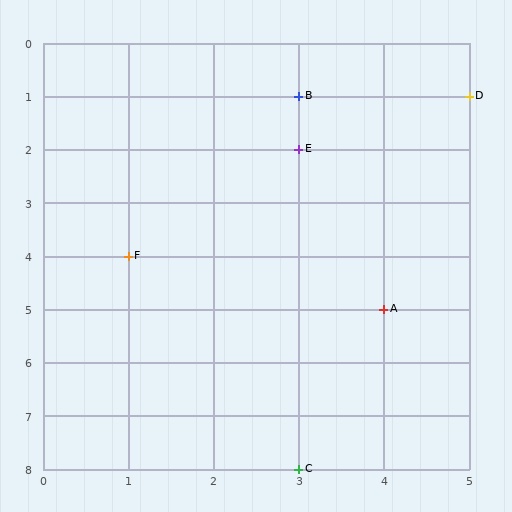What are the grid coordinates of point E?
Point E is at grid coordinates (3, 2).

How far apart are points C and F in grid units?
Points C and F are 2 columns and 4 rows apart (about 4.5 grid units diagonally).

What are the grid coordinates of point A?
Point A is at grid coordinates (4, 5).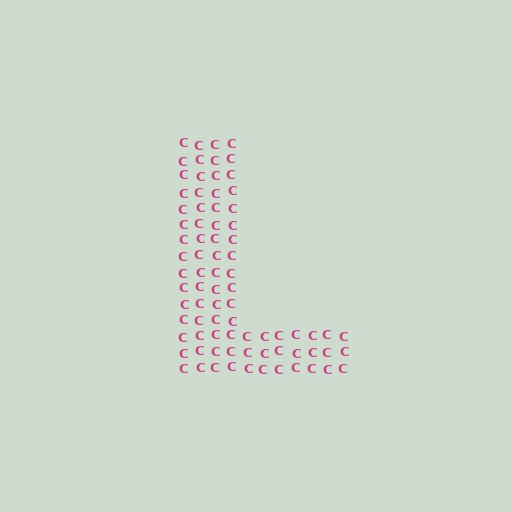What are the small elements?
The small elements are letter C's.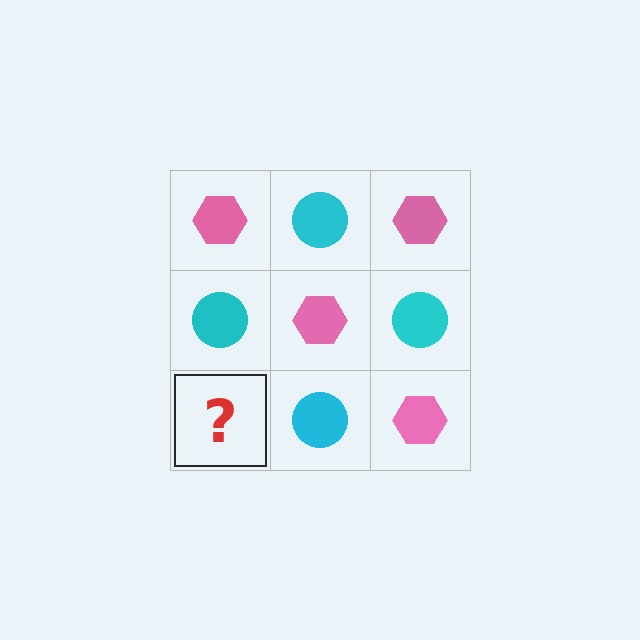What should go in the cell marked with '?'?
The missing cell should contain a pink hexagon.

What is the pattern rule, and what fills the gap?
The rule is that it alternates pink hexagon and cyan circle in a checkerboard pattern. The gap should be filled with a pink hexagon.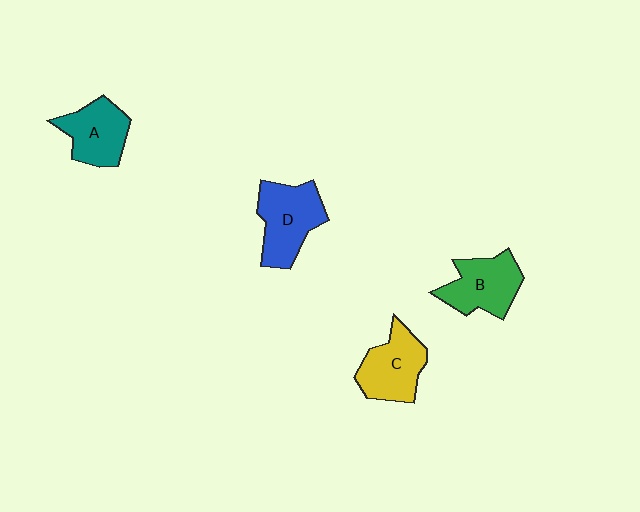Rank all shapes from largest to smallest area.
From largest to smallest: D (blue), C (yellow), B (green), A (teal).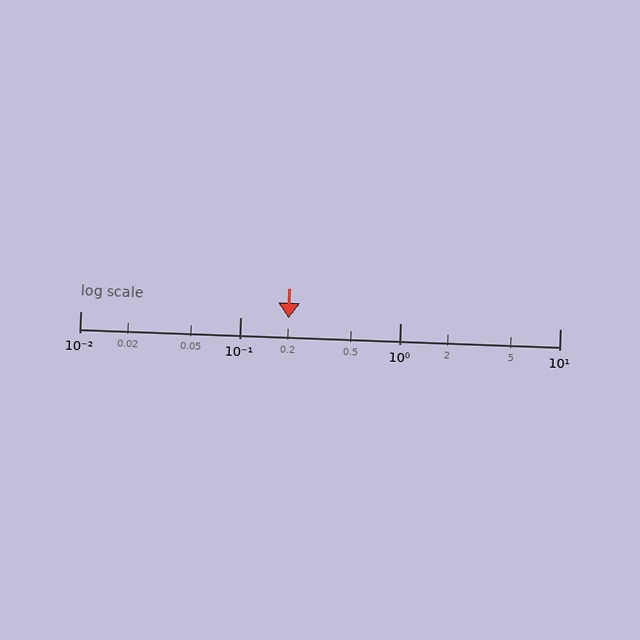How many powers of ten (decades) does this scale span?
The scale spans 3 decades, from 0.01 to 10.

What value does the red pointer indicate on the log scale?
The pointer indicates approximately 0.2.